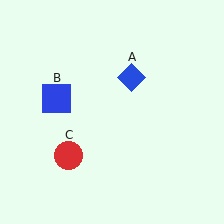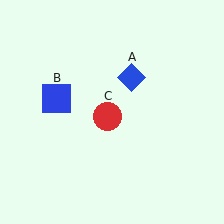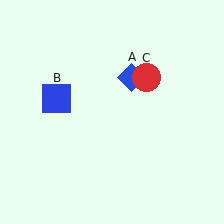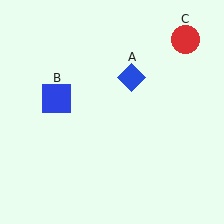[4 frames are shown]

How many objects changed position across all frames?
1 object changed position: red circle (object C).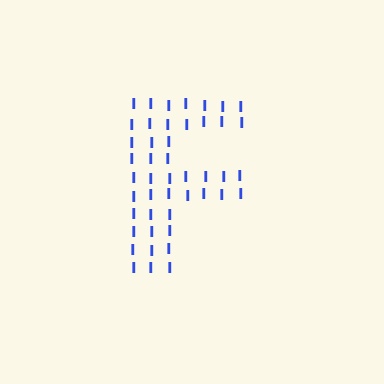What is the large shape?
The large shape is the letter F.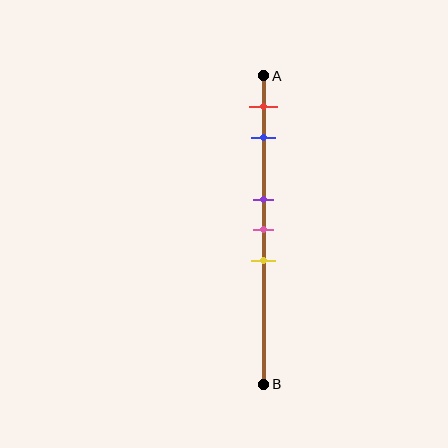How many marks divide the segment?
There are 5 marks dividing the segment.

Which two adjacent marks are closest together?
The purple and pink marks are the closest adjacent pair.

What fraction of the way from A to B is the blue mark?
The blue mark is approximately 20% (0.2) of the way from A to B.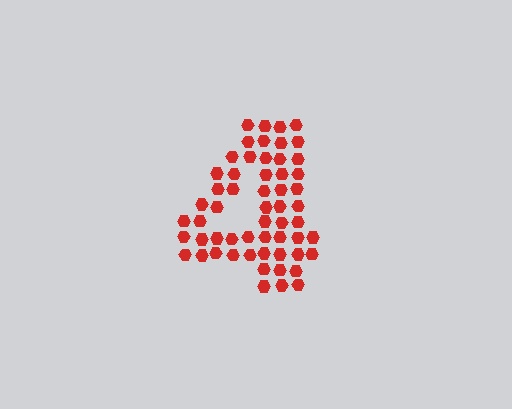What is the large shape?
The large shape is the digit 4.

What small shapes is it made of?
It is made of small hexagons.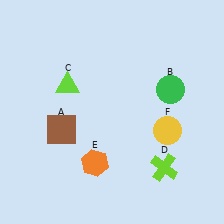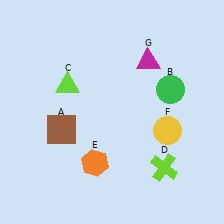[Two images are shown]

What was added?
A magenta triangle (G) was added in Image 2.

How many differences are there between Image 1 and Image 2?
There is 1 difference between the two images.